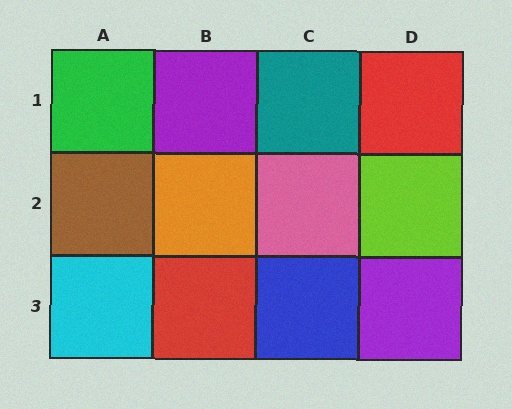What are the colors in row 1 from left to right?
Green, purple, teal, red.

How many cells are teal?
1 cell is teal.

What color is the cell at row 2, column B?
Orange.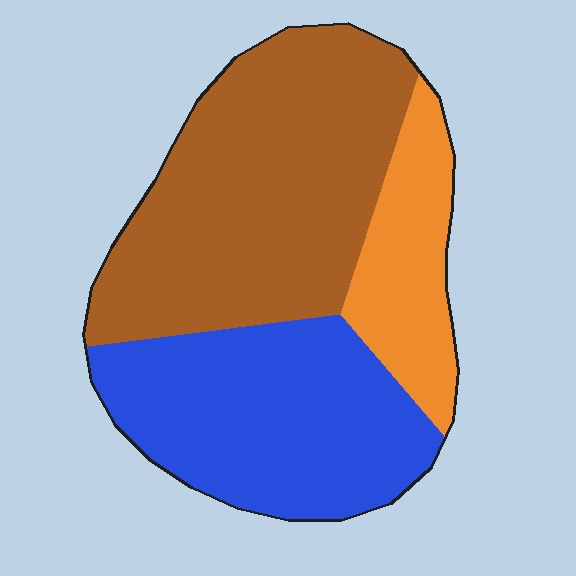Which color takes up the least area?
Orange, at roughly 15%.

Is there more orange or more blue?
Blue.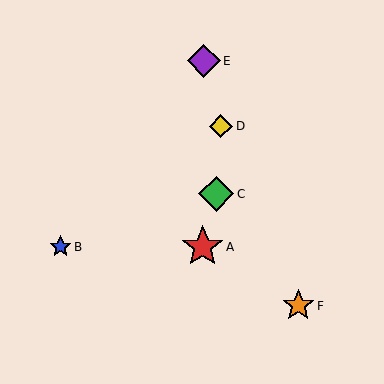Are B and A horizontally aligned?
Yes, both are at y≈247.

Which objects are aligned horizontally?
Objects A, B are aligned horizontally.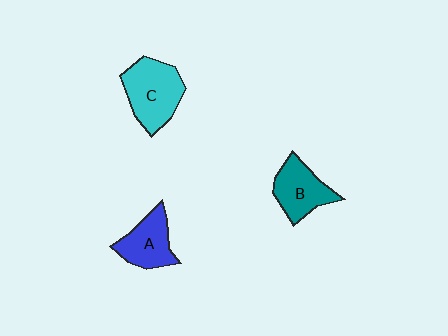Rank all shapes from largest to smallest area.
From largest to smallest: C (cyan), B (teal), A (blue).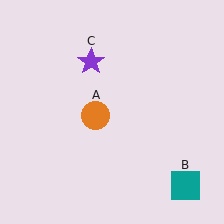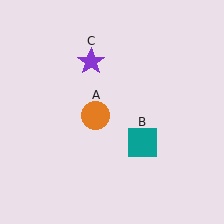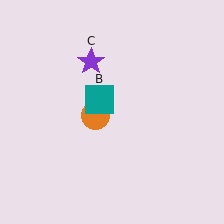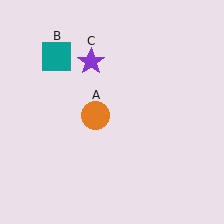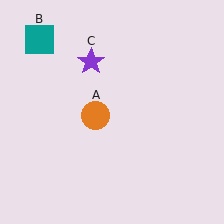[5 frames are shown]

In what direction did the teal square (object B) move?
The teal square (object B) moved up and to the left.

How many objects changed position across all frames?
1 object changed position: teal square (object B).